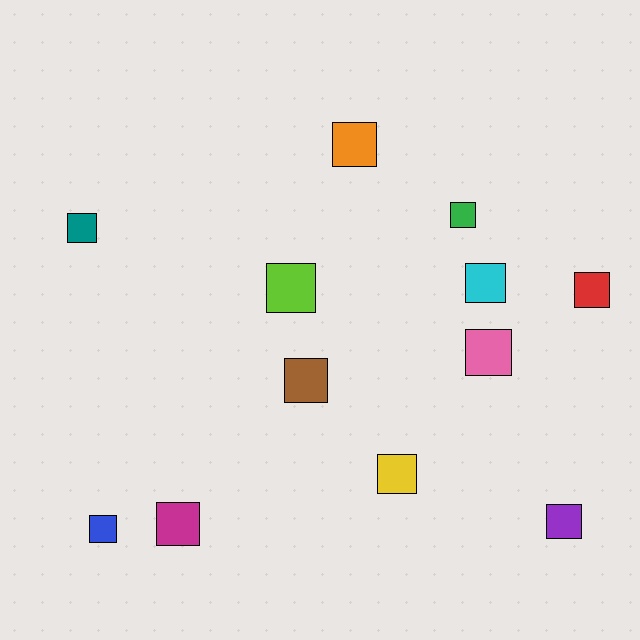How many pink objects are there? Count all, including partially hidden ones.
There is 1 pink object.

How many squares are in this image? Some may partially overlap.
There are 12 squares.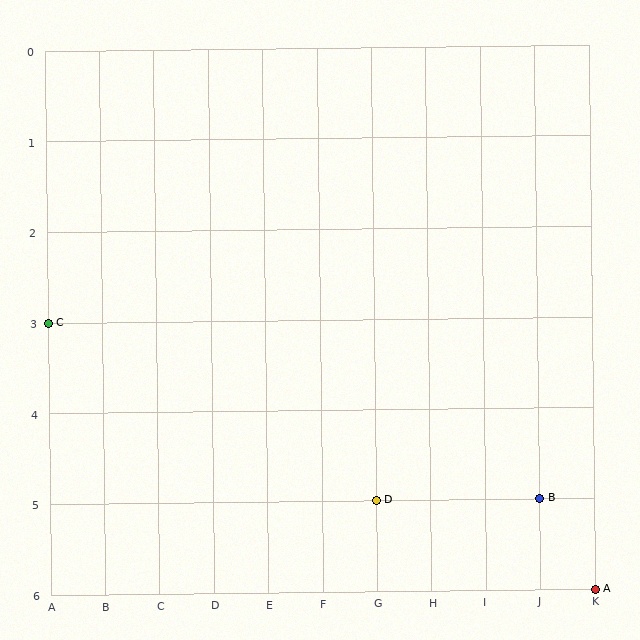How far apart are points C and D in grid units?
Points C and D are 6 columns and 2 rows apart (about 6.3 grid units diagonally).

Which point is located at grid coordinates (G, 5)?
Point D is at (G, 5).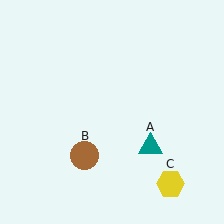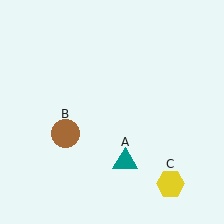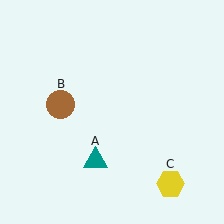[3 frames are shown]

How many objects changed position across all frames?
2 objects changed position: teal triangle (object A), brown circle (object B).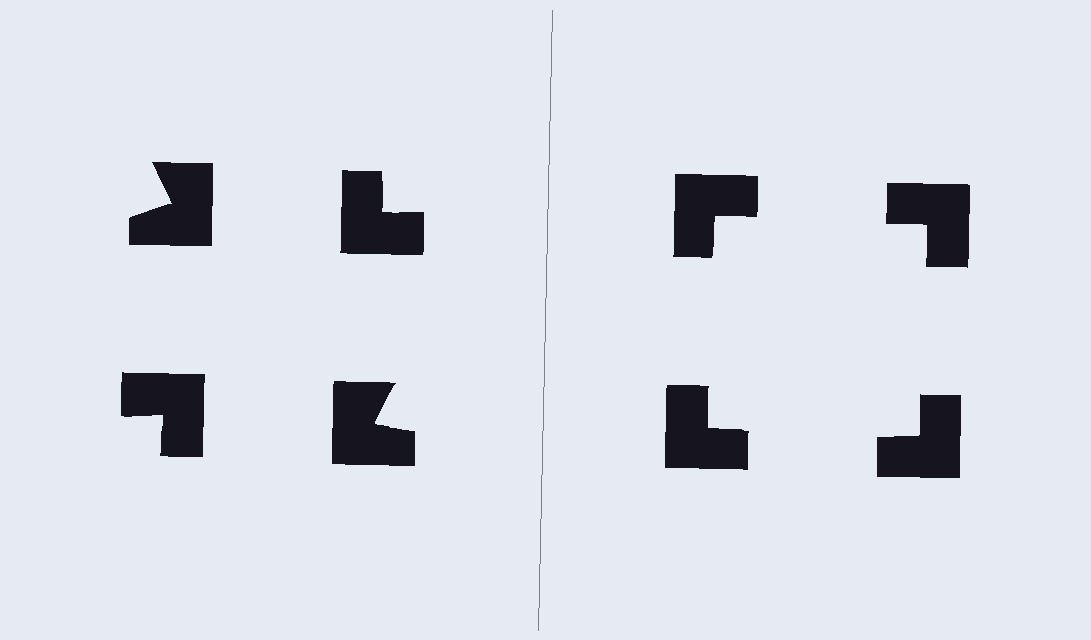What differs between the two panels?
The notched squares are positioned identically on both sides; only the wedge orientations differ. On the right they align to a square; on the left they are misaligned.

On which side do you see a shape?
An illusory square appears on the right side. On the left side the wedge cuts are rotated, so no coherent shape forms.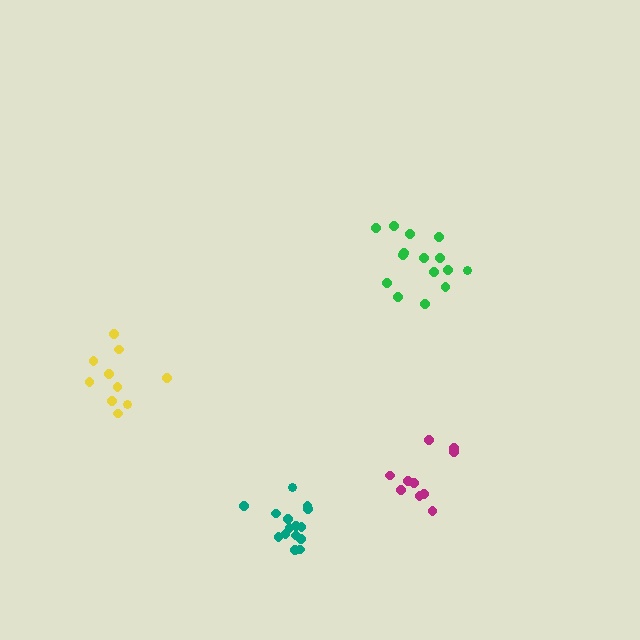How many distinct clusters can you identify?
There are 4 distinct clusters.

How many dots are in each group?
Group 1: 15 dots, Group 2: 10 dots, Group 3: 15 dots, Group 4: 10 dots (50 total).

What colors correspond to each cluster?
The clusters are colored: teal, yellow, green, magenta.